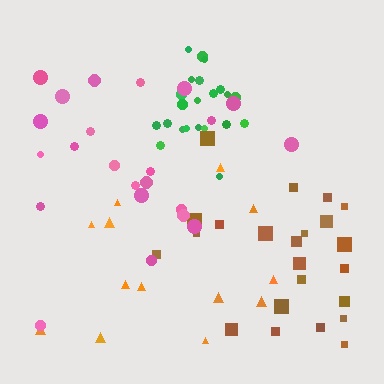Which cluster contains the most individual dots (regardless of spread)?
Brown (23).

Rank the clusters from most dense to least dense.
green, brown, pink, orange.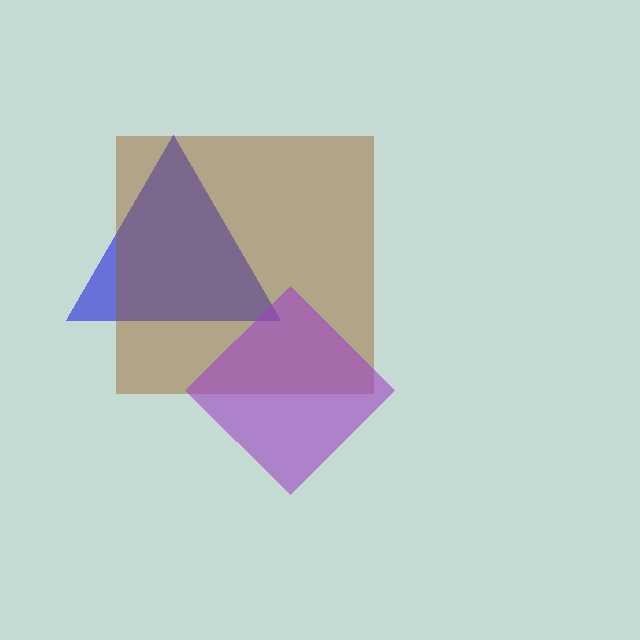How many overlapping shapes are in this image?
There are 3 overlapping shapes in the image.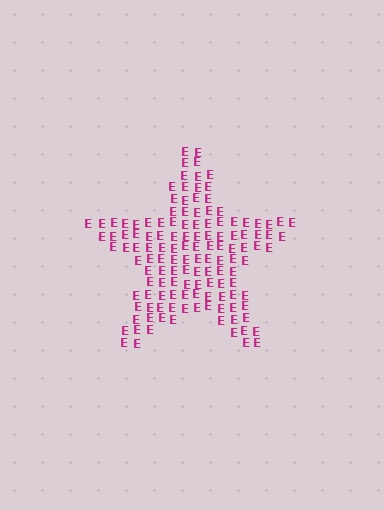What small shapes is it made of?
It is made of small letter E's.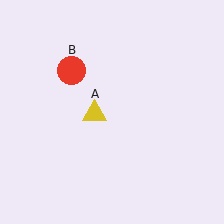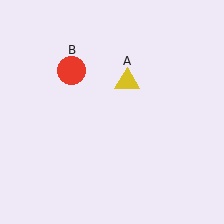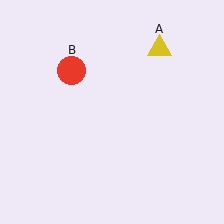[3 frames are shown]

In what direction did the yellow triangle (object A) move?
The yellow triangle (object A) moved up and to the right.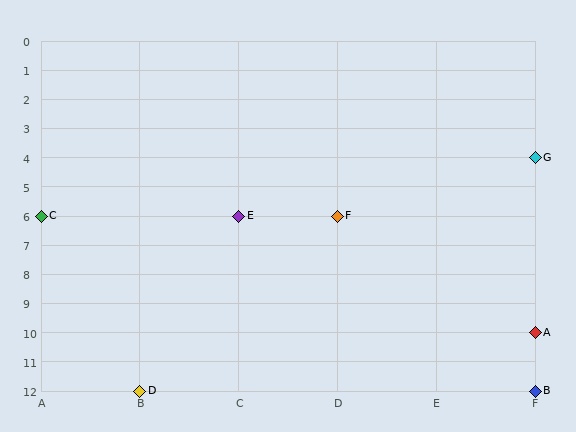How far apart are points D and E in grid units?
Points D and E are 1 column and 6 rows apart (about 6.1 grid units diagonally).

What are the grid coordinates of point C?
Point C is at grid coordinates (A, 6).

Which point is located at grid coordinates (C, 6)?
Point E is at (C, 6).